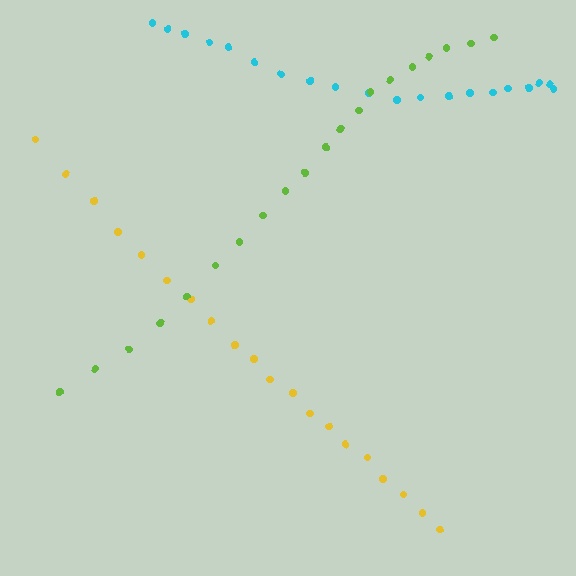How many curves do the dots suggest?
There are 3 distinct paths.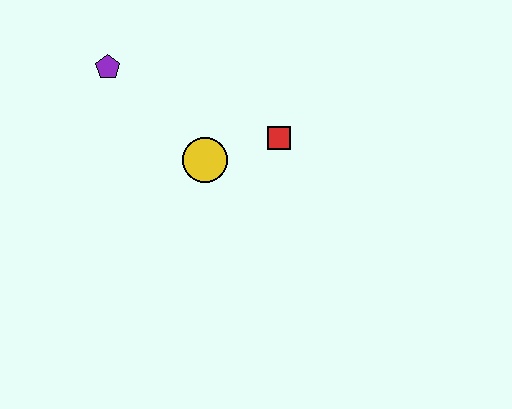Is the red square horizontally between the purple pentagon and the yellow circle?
No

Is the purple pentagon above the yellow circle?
Yes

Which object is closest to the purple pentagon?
The yellow circle is closest to the purple pentagon.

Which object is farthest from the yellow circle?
The purple pentagon is farthest from the yellow circle.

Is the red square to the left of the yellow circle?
No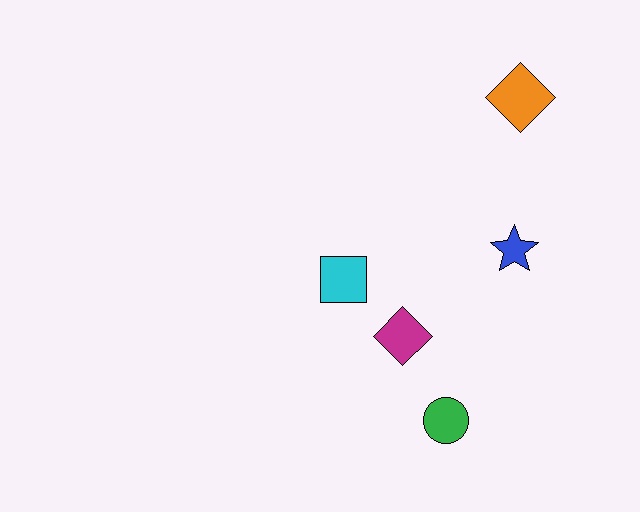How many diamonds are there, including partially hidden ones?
There are 2 diamonds.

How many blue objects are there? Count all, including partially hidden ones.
There is 1 blue object.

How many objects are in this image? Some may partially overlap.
There are 5 objects.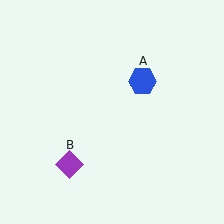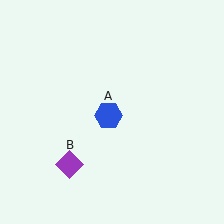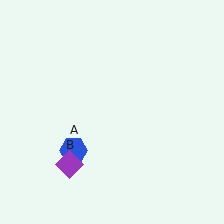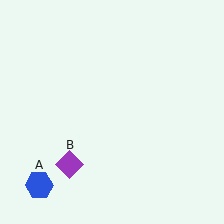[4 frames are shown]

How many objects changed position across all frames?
1 object changed position: blue hexagon (object A).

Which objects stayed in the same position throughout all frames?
Purple diamond (object B) remained stationary.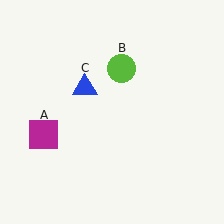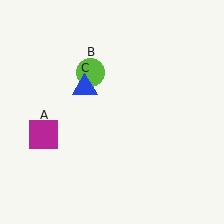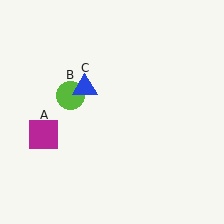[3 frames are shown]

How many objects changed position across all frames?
1 object changed position: lime circle (object B).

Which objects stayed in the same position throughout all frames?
Magenta square (object A) and blue triangle (object C) remained stationary.